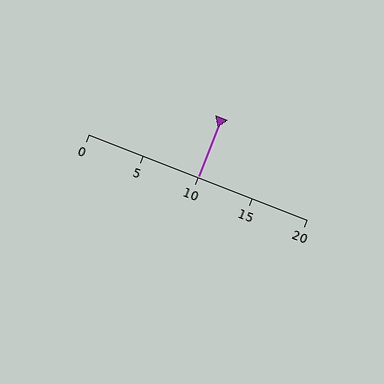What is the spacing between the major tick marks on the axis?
The major ticks are spaced 5 apart.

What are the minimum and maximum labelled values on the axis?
The axis runs from 0 to 20.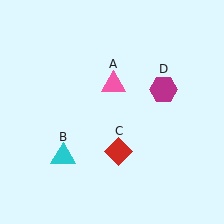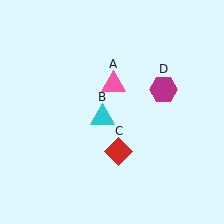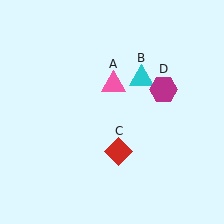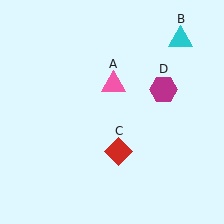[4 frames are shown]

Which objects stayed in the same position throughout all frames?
Pink triangle (object A) and red diamond (object C) and magenta hexagon (object D) remained stationary.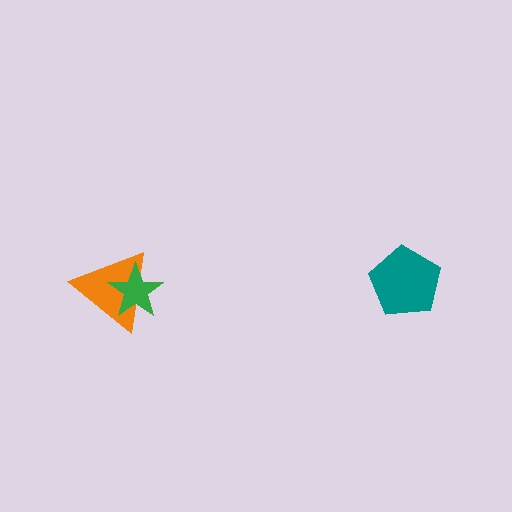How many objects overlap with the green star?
1 object overlaps with the green star.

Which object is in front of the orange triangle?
The green star is in front of the orange triangle.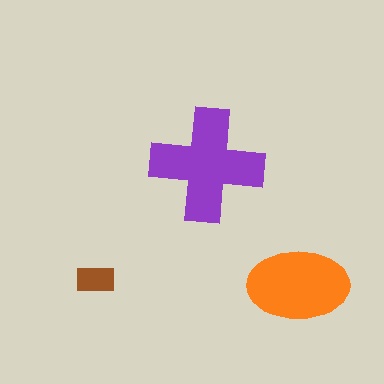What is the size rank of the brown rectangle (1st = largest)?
3rd.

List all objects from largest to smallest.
The purple cross, the orange ellipse, the brown rectangle.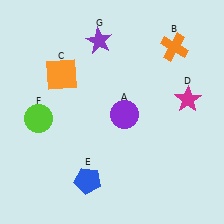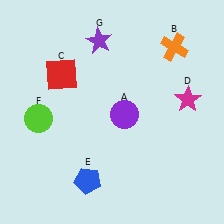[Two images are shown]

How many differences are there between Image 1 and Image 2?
There is 1 difference between the two images.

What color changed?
The square (C) changed from orange in Image 1 to red in Image 2.